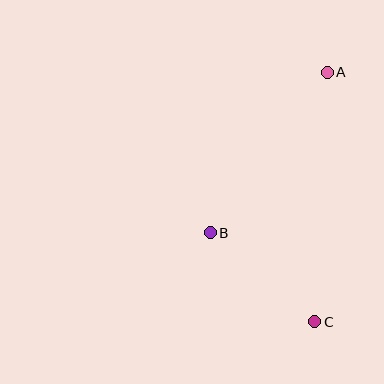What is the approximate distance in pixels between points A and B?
The distance between A and B is approximately 199 pixels.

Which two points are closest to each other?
Points B and C are closest to each other.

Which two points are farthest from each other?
Points A and C are farthest from each other.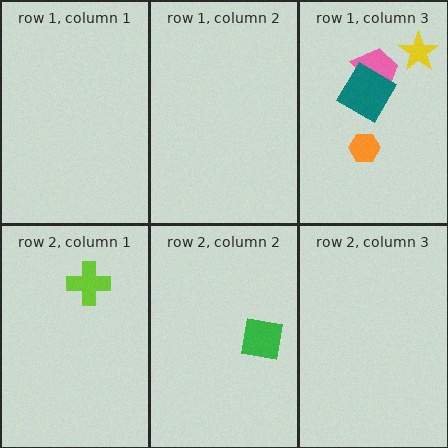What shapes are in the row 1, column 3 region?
The pink trapezoid, the yellow star, the teal diamond, the orange hexagon.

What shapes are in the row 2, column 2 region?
The green square.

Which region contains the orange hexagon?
The row 1, column 3 region.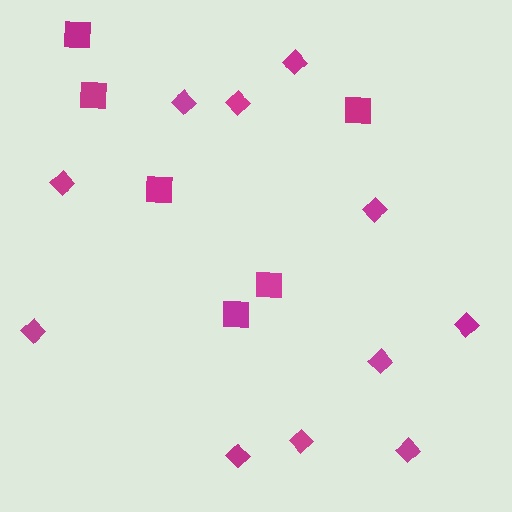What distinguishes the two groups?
There are 2 groups: one group of squares (6) and one group of diamonds (11).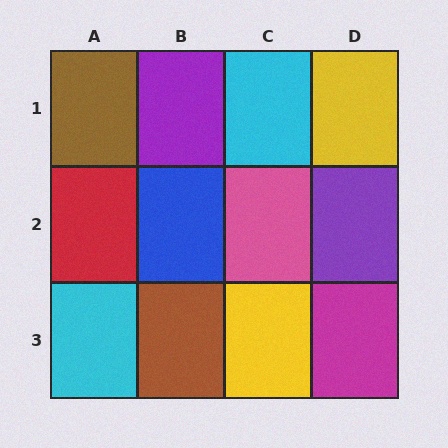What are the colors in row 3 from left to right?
Cyan, brown, yellow, magenta.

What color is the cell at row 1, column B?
Purple.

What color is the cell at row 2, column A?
Red.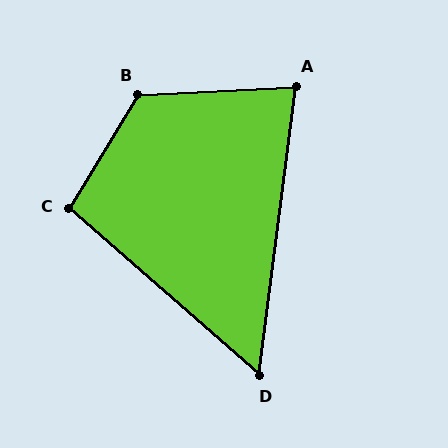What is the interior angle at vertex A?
Approximately 80 degrees (acute).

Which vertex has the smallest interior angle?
D, at approximately 56 degrees.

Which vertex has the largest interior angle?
B, at approximately 124 degrees.